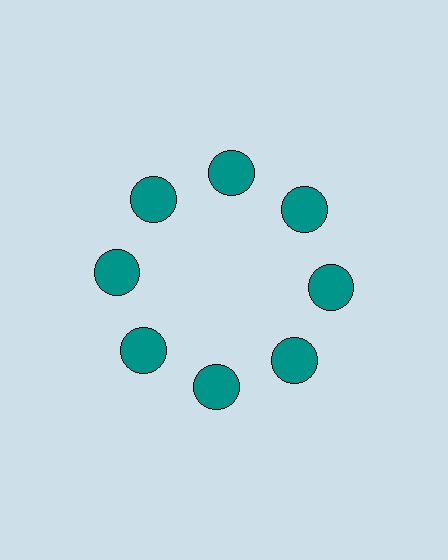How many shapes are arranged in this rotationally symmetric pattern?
There are 8 shapes, arranged in 8 groups of 1.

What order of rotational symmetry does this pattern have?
This pattern has 8-fold rotational symmetry.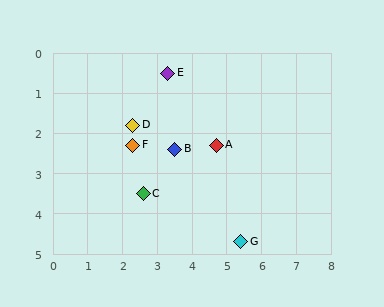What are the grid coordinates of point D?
Point D is at approximately (2.3, 1.8).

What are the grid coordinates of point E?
Point E is at approximately (3.3, 0.5).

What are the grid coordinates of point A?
Point A is at approximately (4.7, 2.3).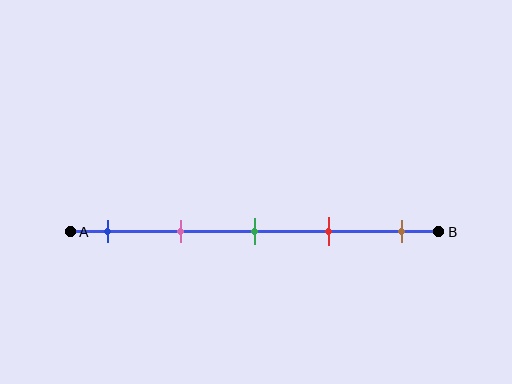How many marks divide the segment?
There are 5 marks dividing the segment.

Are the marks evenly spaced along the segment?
Yes, the marks are approximately evenly spaced.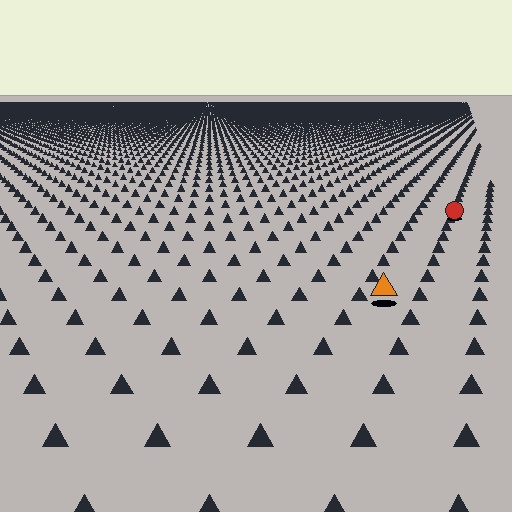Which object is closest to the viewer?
The orange triangle is closest. The texture marks near it are larger and more spread out.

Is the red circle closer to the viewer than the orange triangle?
No. The orange triangle is closer — you can tell from the texture gradient: the ground texture is coarser near it.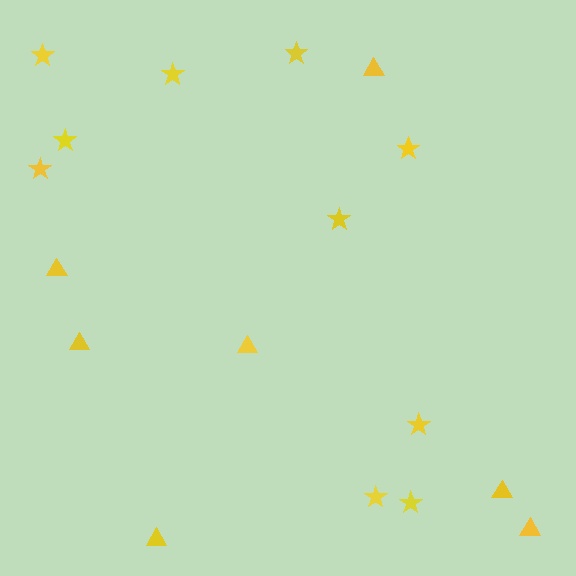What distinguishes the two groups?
There are 2 groups: one group of stars (10) and one group of triangles (7).